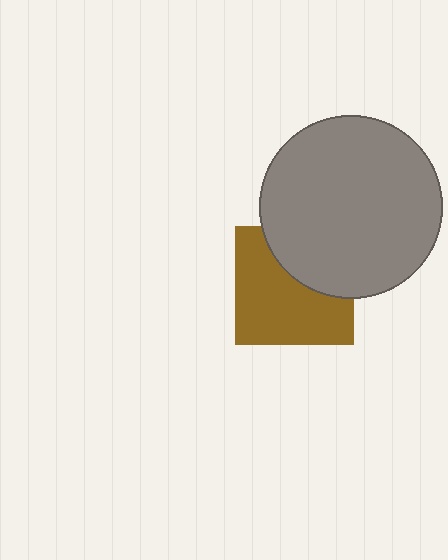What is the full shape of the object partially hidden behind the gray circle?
The partially hidden object is a brown square.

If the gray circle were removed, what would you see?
You would see the complete brown square.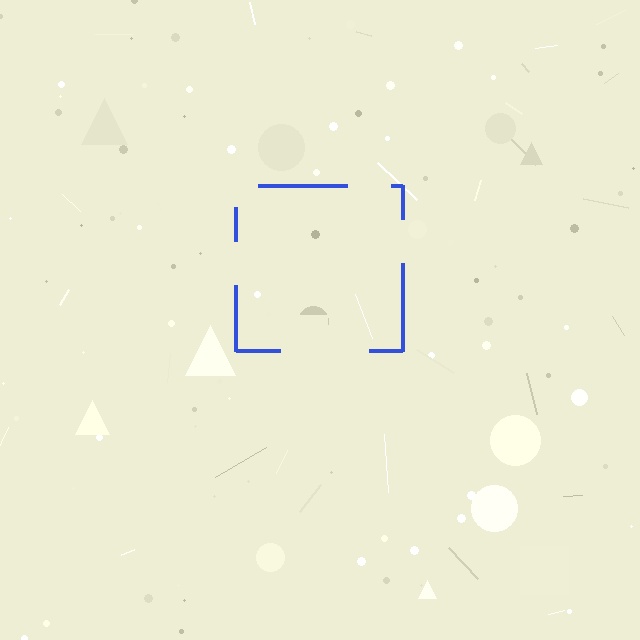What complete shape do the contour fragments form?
The contour fragments form a square.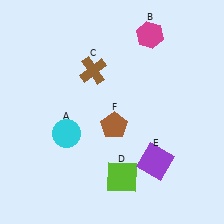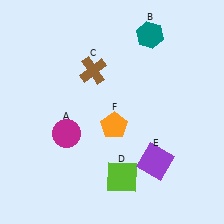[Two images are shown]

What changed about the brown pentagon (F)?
In Image 1, F is brown. In Image 2, it changed to orange.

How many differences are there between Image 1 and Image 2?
There are 3 differences between the two images.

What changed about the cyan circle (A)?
In Image 1, A is cyan. In Image 2, it changed to magenta.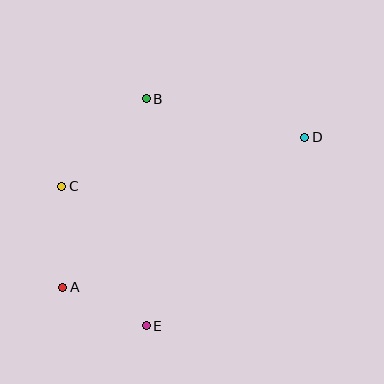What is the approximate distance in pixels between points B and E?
The distance between B and E is approximately 227 pixels.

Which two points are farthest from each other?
Points A and D are farthest from each other.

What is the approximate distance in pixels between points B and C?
The distance between B and C is approximately 122 pixels.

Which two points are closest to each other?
Points A and E are closest to each other.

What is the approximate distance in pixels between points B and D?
The distance between B and D is approximately 163 pixels.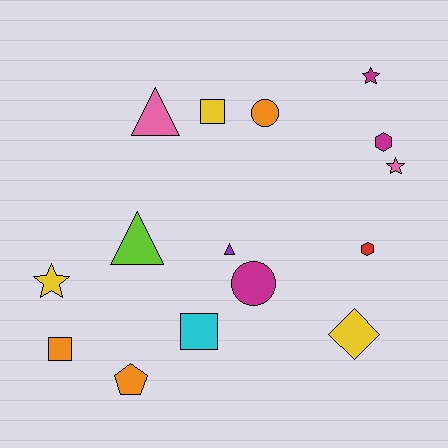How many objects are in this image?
There are 15 objects.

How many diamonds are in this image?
There is 1 diamond.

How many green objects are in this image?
There are no green objects.